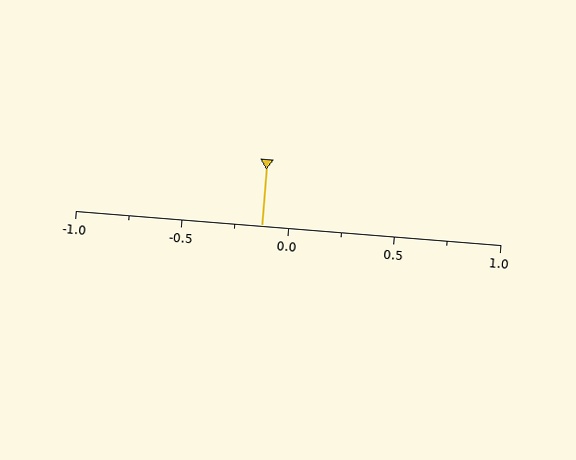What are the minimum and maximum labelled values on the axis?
The axis runs from -1.0 to 1.0.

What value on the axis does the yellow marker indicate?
The marker indicates approximately -0.12.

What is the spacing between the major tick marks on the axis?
The major ticks are spaced 0.5 apart.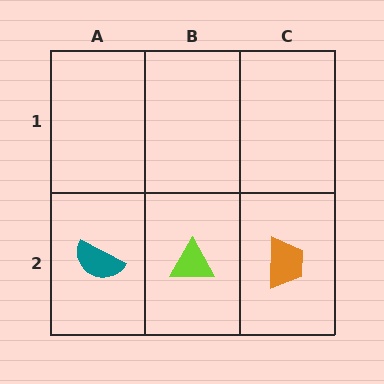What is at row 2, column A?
A teal semicircle.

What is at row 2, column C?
An orange trapezoid.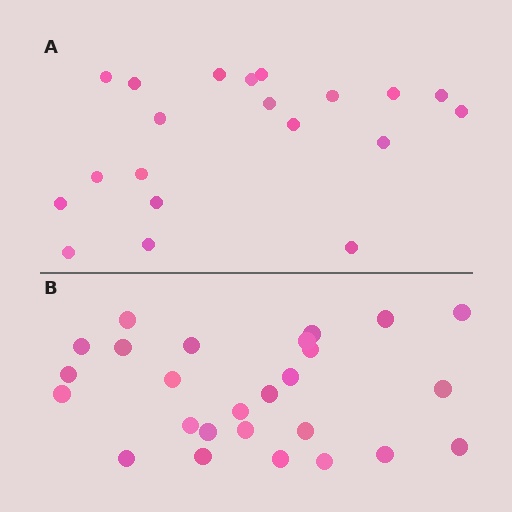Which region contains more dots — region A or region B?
Region B (the bottom region) has more dots.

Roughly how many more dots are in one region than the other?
Region B has about 6 more dots than region A.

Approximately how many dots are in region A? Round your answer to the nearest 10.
About 20 dots.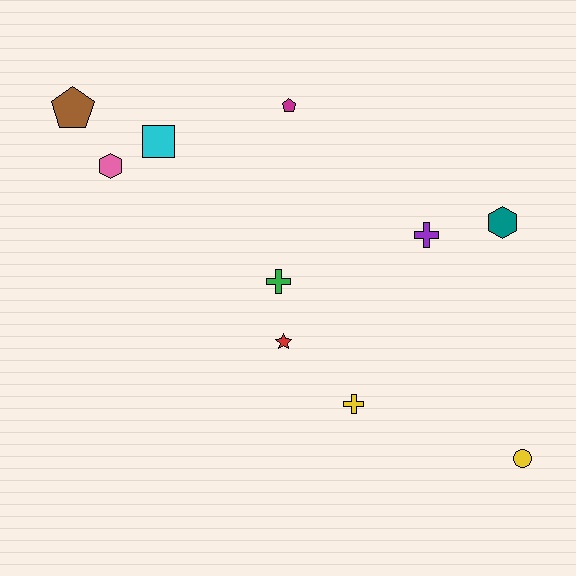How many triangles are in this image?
There are no triangles.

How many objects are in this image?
There are 10 objects.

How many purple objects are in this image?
There is 1 purple object.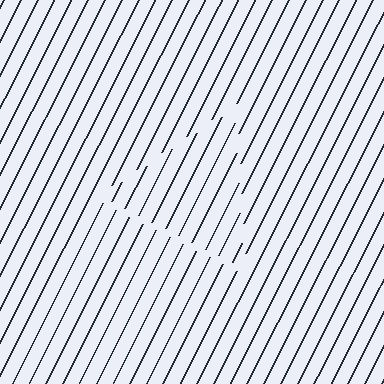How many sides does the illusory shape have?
3 sides — the line-ends trace a triangle.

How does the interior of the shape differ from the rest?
The interior of the shape contains the same grating, shifted by half a period — the contour is defined by the phase discontinuity where line-ends from the inner and outer gratings abut.